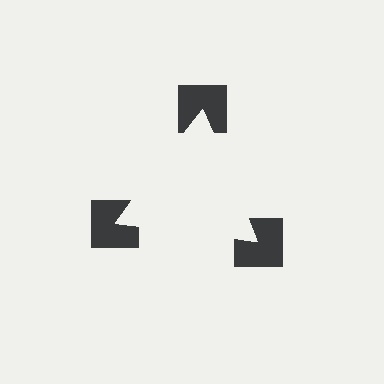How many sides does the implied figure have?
3 sides.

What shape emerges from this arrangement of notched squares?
An illusory triangle — its edges are inferred from the aligned wedge cuts in the notched squares, not physically drawn.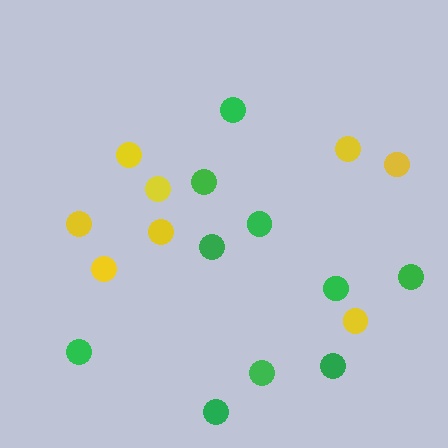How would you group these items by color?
There are 2 groups: one group of yellow circles (8) and one group of green circles (10).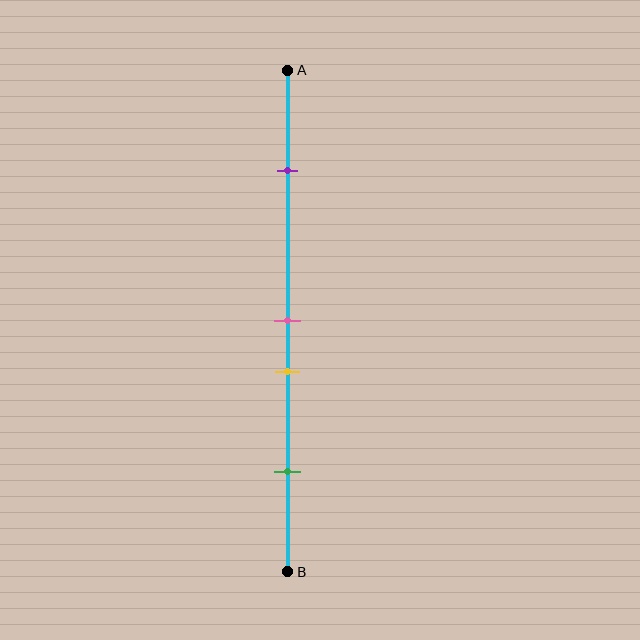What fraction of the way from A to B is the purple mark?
The purple mark is approximately 20% (0.2) of the way from A to B.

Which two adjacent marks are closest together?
The pink and yellow marks are the closest adjacent pair.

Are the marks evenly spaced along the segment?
No, the marks are not evenly spaced.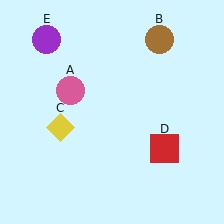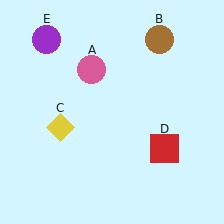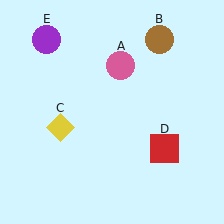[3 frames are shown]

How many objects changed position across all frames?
1 object changed position: pink circle (object A).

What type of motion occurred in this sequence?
The pink circle (object A) rotated clockwise around the center of the scene.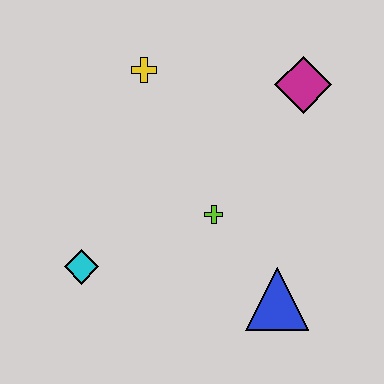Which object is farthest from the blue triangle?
The yellow cross is farthest from the blue triangle.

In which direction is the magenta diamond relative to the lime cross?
The magenta diamond is above the lime cross.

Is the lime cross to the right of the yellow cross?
Yes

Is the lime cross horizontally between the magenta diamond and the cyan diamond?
Yes